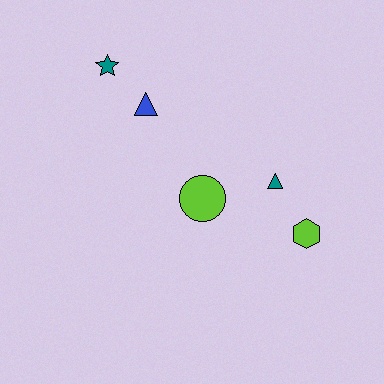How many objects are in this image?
There are 5 objects.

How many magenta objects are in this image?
There are no magenta objects.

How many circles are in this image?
There is 1 circle.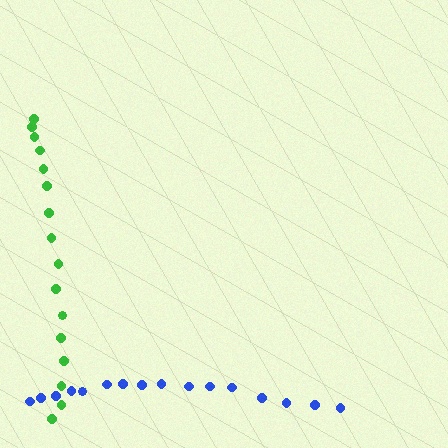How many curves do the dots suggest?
There are 2 distinct paths.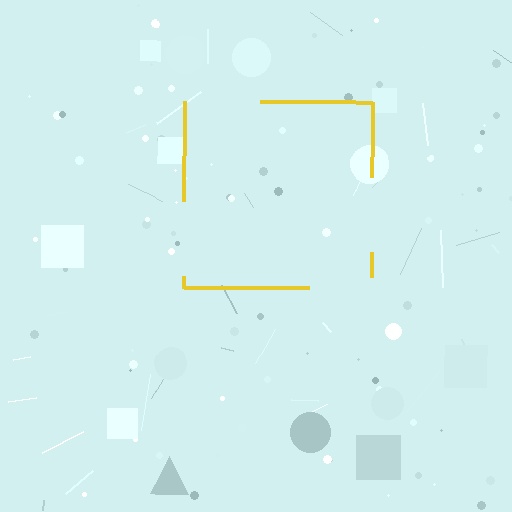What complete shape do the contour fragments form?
The contour fragments form a square.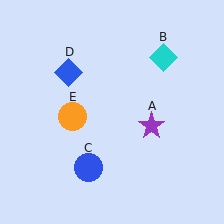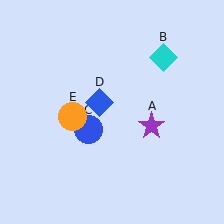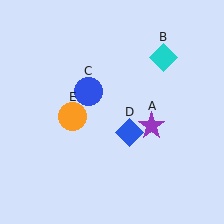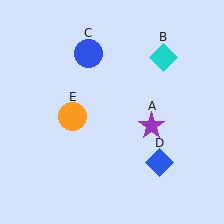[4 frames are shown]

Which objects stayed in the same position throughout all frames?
Purple star (object A) and cyan diamond (object B) and orange circle (object E) remained stationary.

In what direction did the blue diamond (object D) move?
The blue diamond (object D) moved down and to the right.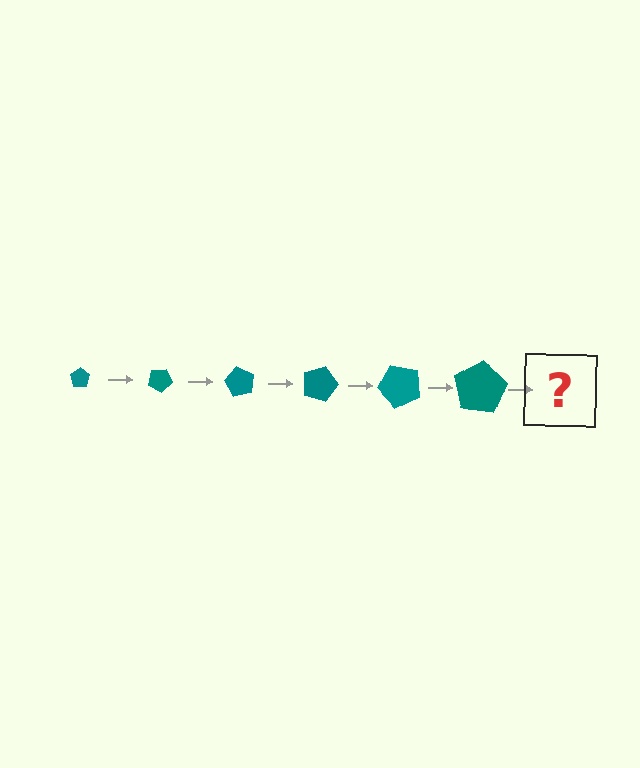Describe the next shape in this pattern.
It should be a pentagon, larger than the previous one and rotated 180 degrees from the start.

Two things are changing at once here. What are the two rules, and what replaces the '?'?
The two rules are that the pentagon grows larger each step and it rotates 30 degrees each step. The '?' should be a pentagon, larger than the previous one and rotated 180 degrees from the start.